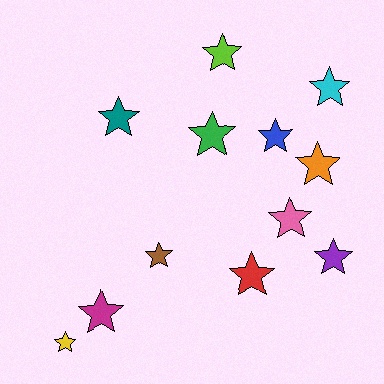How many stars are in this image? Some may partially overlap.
There are 12 stars.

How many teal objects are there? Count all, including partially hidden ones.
There is 1 teal object.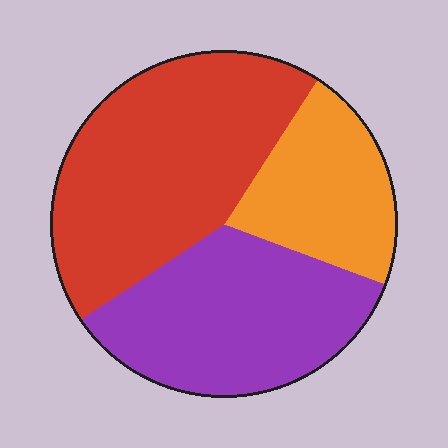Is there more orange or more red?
Red.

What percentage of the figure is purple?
Purple covers 35% of the figure.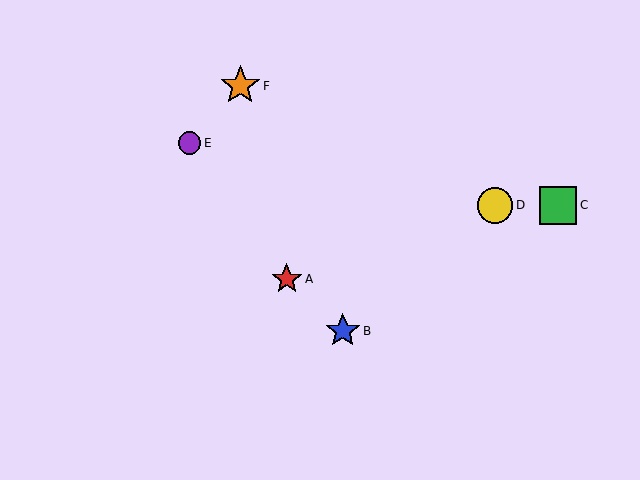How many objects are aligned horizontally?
2 objects (C, D) are aligned horizontally.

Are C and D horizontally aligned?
Yes, both are at y≈205.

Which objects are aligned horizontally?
Objects C, D are aligned horizontally.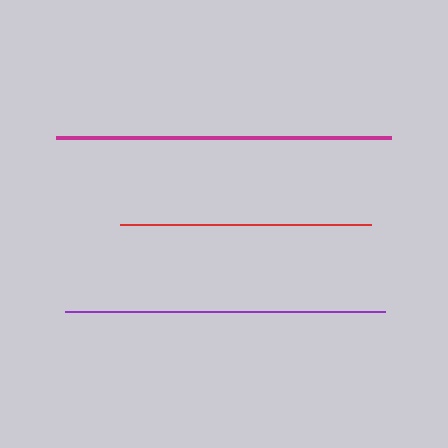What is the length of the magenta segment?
The magenta segment is approximately 336 pixels long.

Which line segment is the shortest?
The red line is the shortest at approximately 251 pixels.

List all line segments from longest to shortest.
From longest to shortest: magenta, purple, red.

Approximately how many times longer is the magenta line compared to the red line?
The magenta line is approximately 1.3 times the length of the red line.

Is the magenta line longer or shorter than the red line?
The magenta line is longer than the red line.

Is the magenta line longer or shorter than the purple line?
The magenta line is longer than the purple line.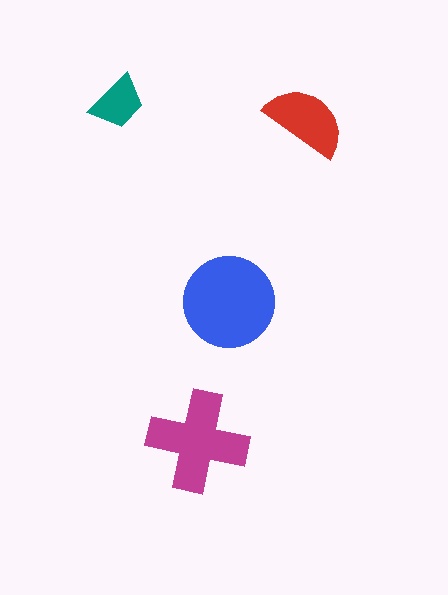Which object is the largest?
The blue circle.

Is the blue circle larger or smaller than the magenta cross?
Larger.